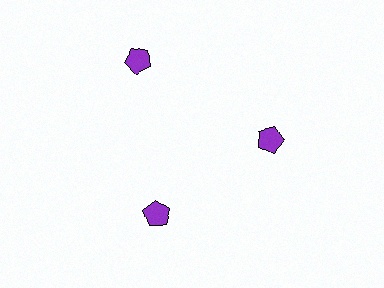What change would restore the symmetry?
The symmetry would be restored by moving it inward, back onto the ring so that all 3 pentagons sit at equal angles and equal distance from the center.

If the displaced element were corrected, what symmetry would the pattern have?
It would have 3-fold rotational symmetry — the pattern would map onto itself every 120 degrees.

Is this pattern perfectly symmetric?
No. The 3 purple pentagons are arranged in a ring, but one element near the 11 o'clock position is pushed outward from the center, breaking the 3-fold rotational symmetry.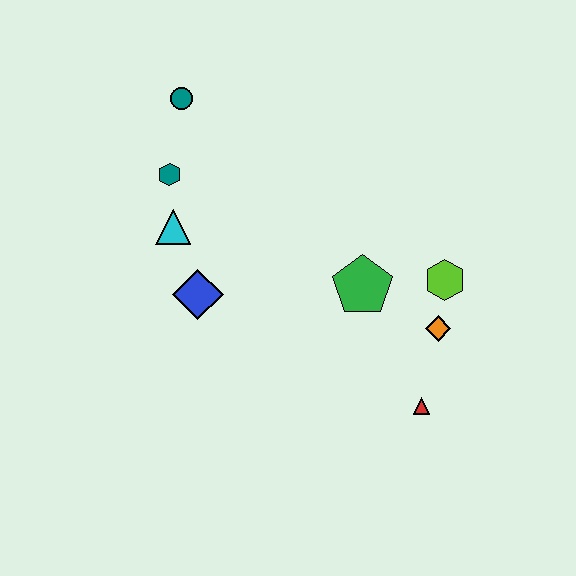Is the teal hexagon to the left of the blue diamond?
Yes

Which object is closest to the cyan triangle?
The teal hexagon is closest to the cyan triangle.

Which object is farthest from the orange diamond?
The teal circle is farthest from the orange diamond.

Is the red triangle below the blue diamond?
Yes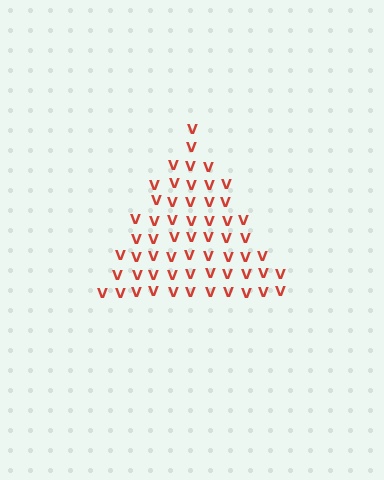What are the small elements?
The small elements are letter V's.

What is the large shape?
The large shape is a triangle.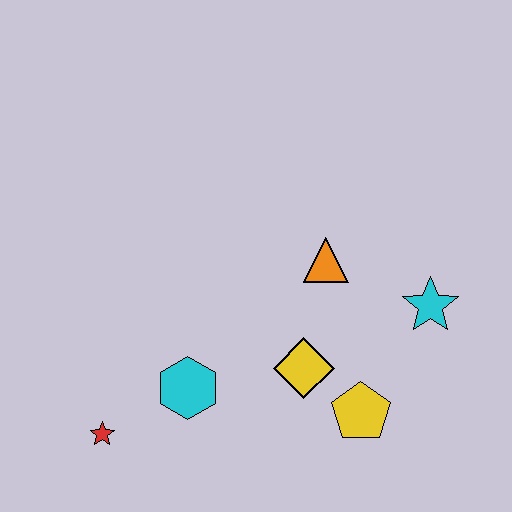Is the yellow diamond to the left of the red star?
No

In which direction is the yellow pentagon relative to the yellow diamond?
The yellow pentagon is to the right of the yellow diamond.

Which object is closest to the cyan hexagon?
The red star is closest to the cyan hexagon.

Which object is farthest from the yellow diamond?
The red star is farthest from the yellow diamond.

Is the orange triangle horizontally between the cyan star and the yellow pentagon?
No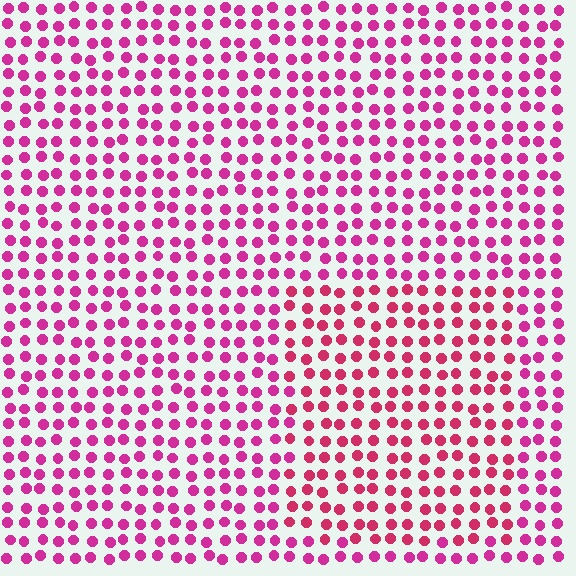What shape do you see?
I see a rectangle.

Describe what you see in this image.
The image is filled with small magenta elements in a uniform arrangement. A rectangle-shaped region is visible where the elements are tinted to a slightly different hue, forming a subtle color boundary.